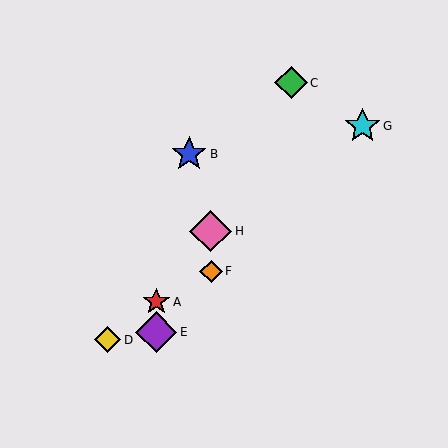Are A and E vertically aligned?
Yes, both are at x≈156.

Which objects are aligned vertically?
Objects A, E are aligned vertically.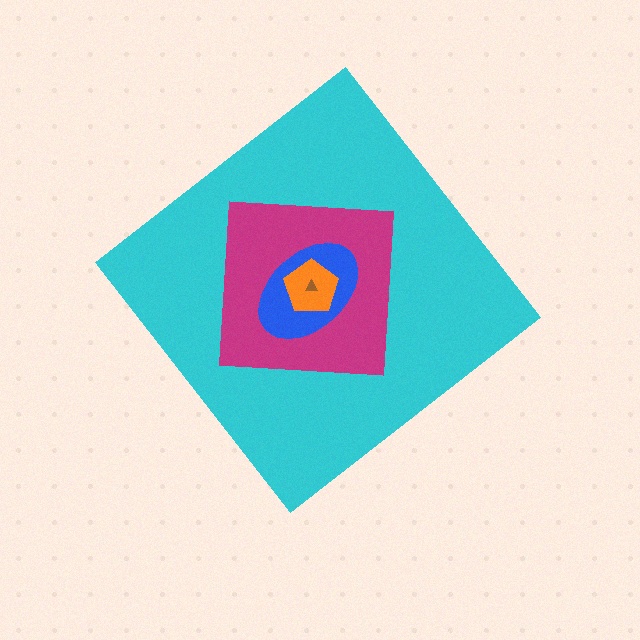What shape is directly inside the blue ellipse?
The orange pentagon.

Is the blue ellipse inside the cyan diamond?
Yes.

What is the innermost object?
The brown triangle.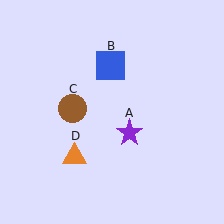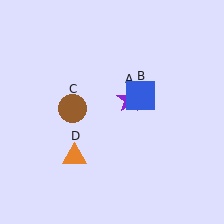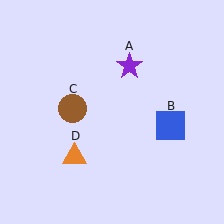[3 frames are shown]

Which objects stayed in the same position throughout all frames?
Brown circle (object C) and orange triangle (object D) remained stationary.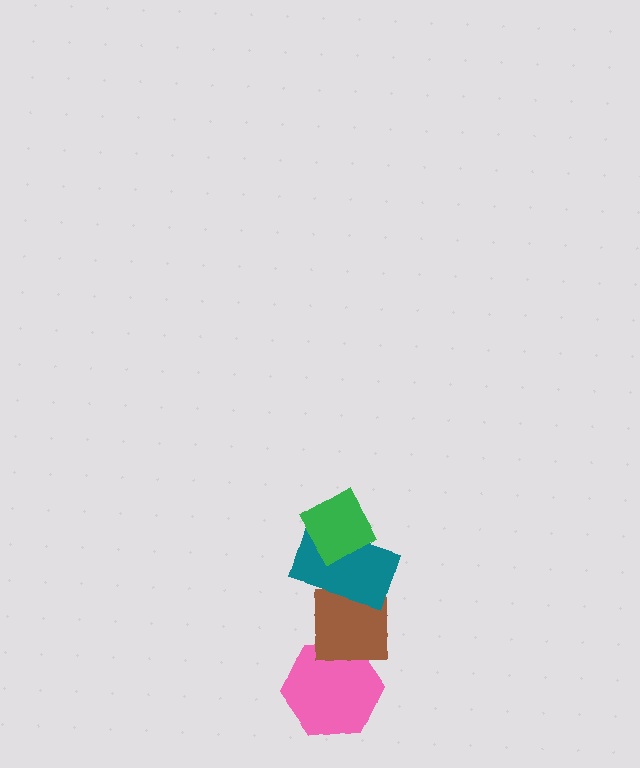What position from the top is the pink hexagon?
The pink hexagon is 4th from the top.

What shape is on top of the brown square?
The teal rectangle is on top of the brown square.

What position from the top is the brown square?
The brown square is 3rd from the top.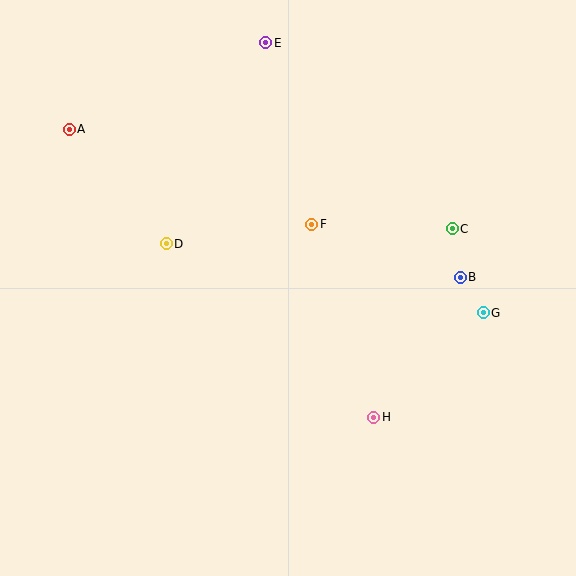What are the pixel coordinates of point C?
Point C is at (452, 229).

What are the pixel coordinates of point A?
Point A is at (69, 129).